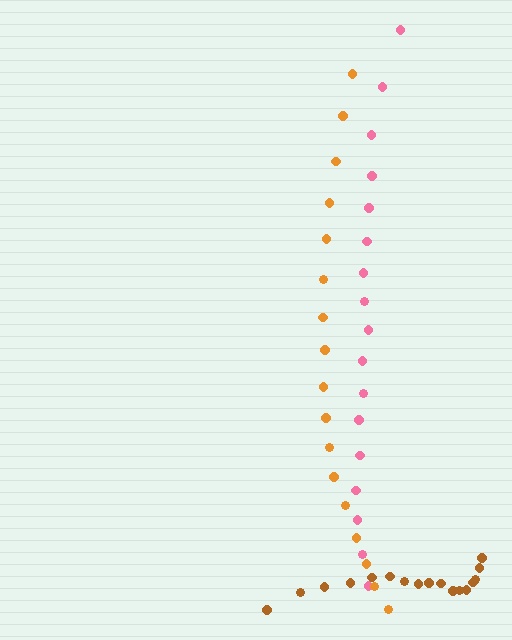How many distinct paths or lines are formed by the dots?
There are 3 distinct paths.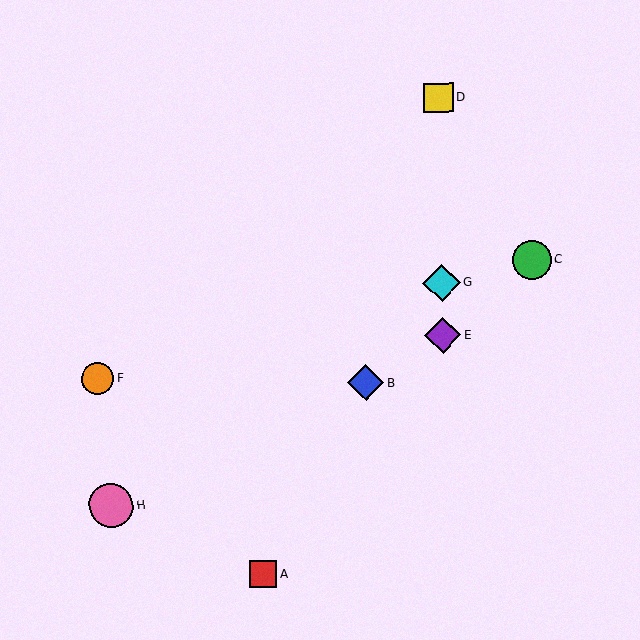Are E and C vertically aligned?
No, E is at x≈443 and C is at x≈531.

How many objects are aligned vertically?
3 objects (D, E, G) are aligned vertically.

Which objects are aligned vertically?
Objects D, E, G are aligned vertically.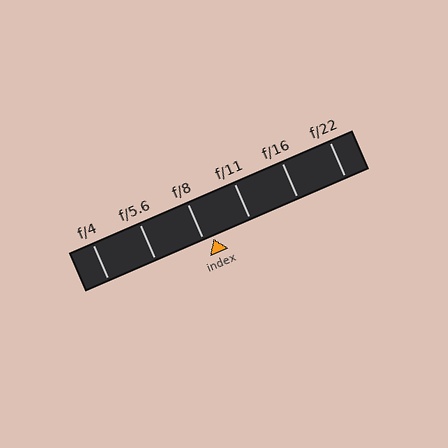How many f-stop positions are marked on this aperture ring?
There are 6 f-stop positions marked.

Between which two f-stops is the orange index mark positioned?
The index mark is between f/8 and f/11.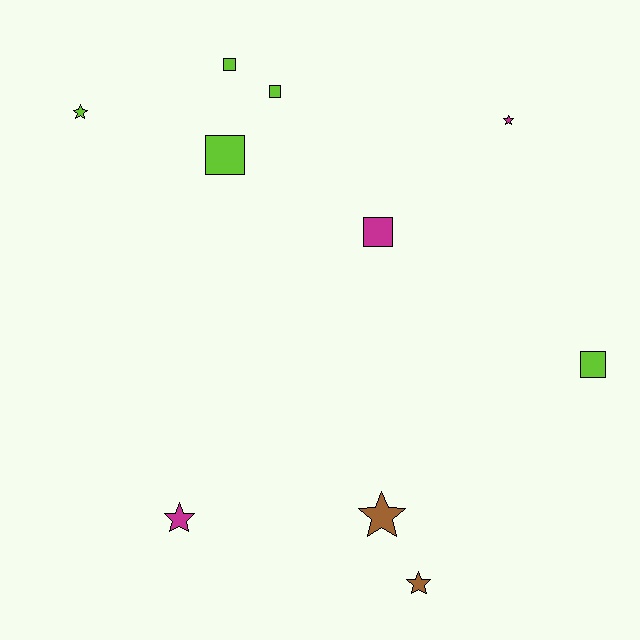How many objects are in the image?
There are 10 objects.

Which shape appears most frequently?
Square, with 5 objects.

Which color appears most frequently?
Lime, with 5 objects.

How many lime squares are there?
There are 4 lime squares.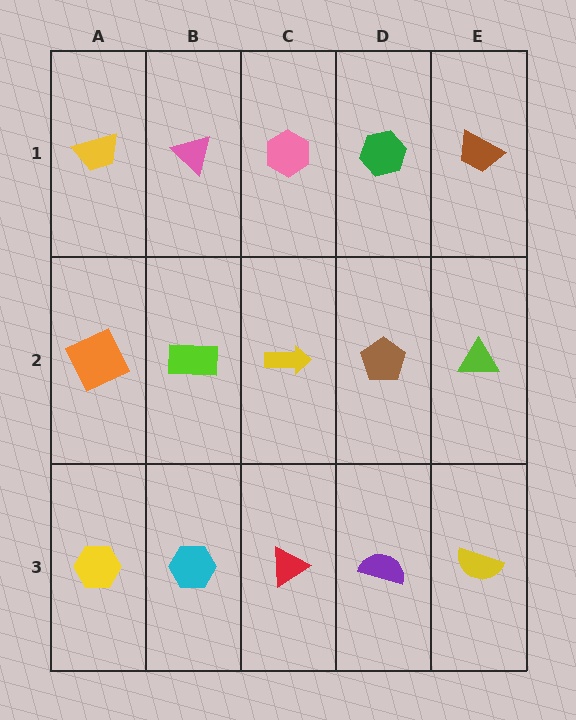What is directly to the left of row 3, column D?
A red triangle.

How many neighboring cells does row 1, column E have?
2.